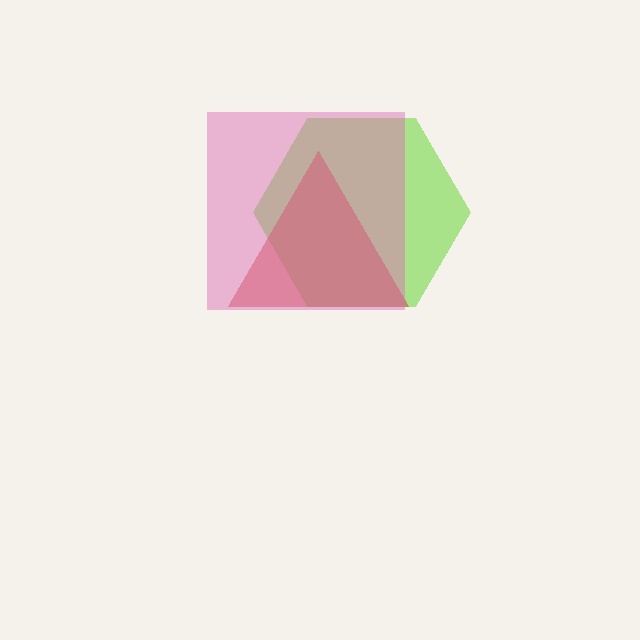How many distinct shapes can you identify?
There are 3 distinct shapes: a lime hexagon, a red triangle, a pink square.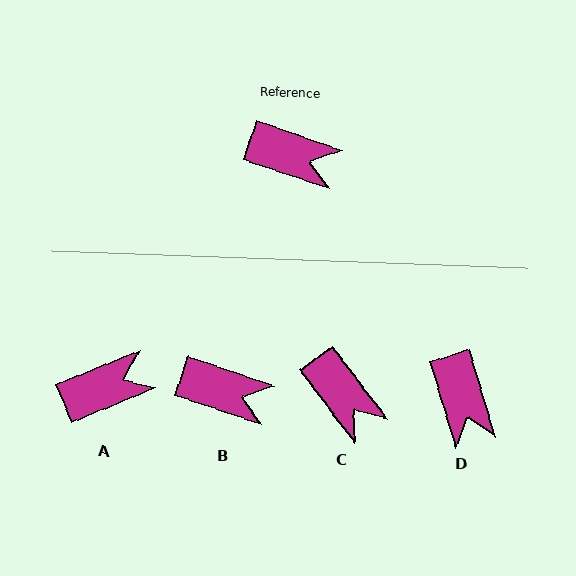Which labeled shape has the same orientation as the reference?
B.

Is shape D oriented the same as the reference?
No, it is off by about 54 degrees.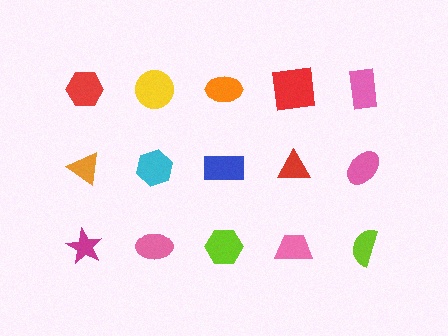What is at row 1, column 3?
An orange ellipse.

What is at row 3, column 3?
A lime hexagon.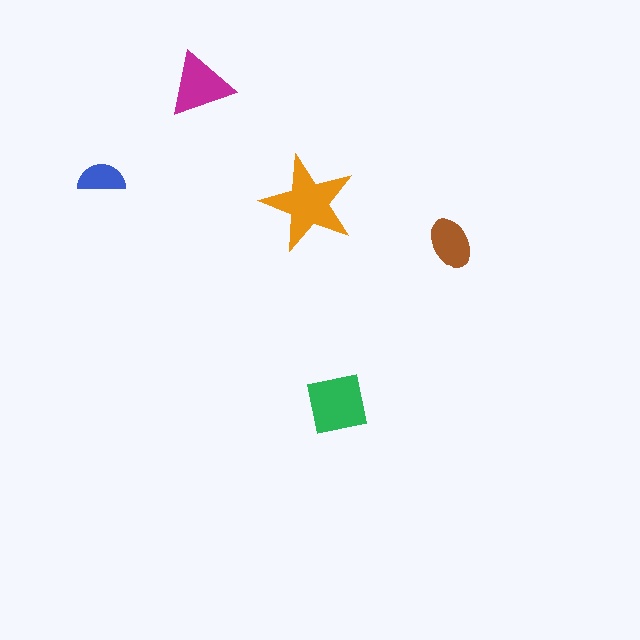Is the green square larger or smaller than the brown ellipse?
Larger.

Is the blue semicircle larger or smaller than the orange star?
Smaller.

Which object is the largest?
The orange star.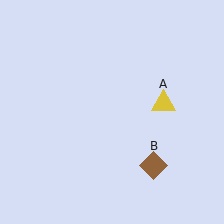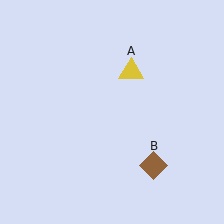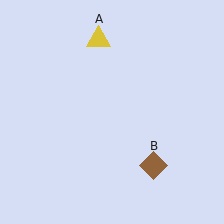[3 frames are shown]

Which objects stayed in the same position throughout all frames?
Brown diamond (object B) remained stationary.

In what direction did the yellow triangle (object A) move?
The yellow triangle (object A) moved up and to the left.